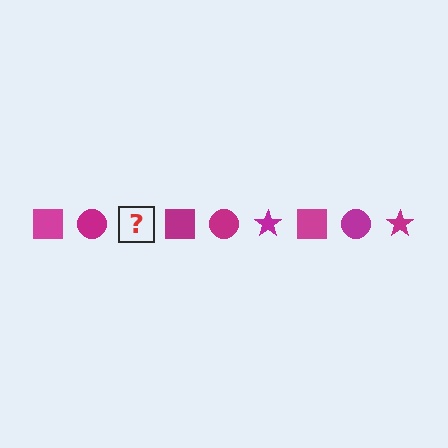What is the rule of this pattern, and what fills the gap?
The rule is that the pattern cycles through square, circle, star shapes in magenta. The gap should be filled with a magenta star.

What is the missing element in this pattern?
The missing element is a magenta star.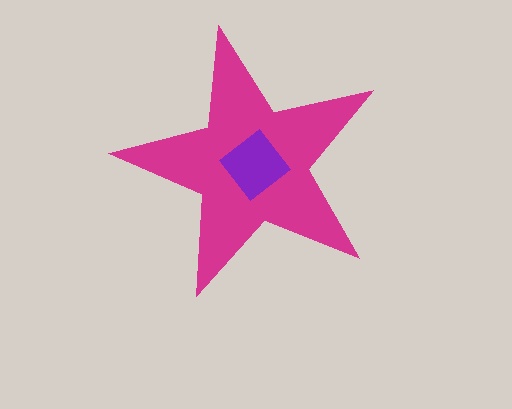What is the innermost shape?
The purple diamond.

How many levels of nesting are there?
2.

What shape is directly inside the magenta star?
The purple diamond.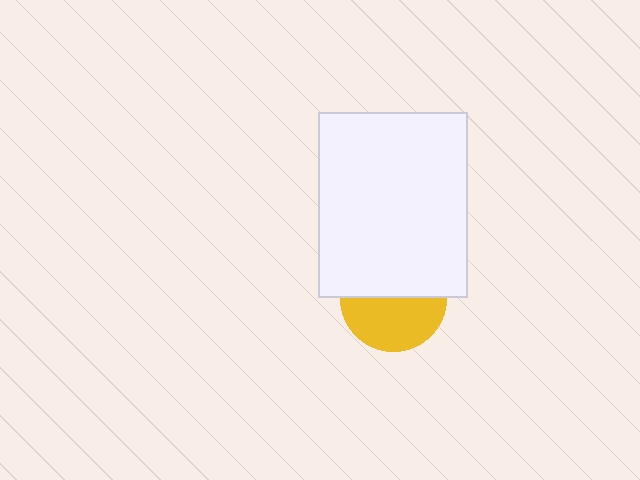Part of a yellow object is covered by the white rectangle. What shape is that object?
It is a circle.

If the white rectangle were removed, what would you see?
You would see the complete yellow circle.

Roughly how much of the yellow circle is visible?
About half of it is visible (roughly 51%).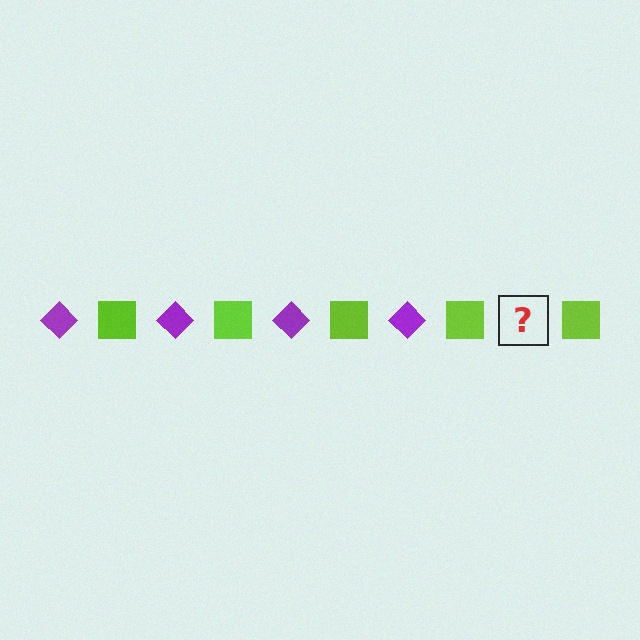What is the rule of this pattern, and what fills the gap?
The rule is that the pattern alternates between purple diamond and lime square. The gap should be filled with a purple diamond.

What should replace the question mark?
The question mark should be replaced with a purple diamond.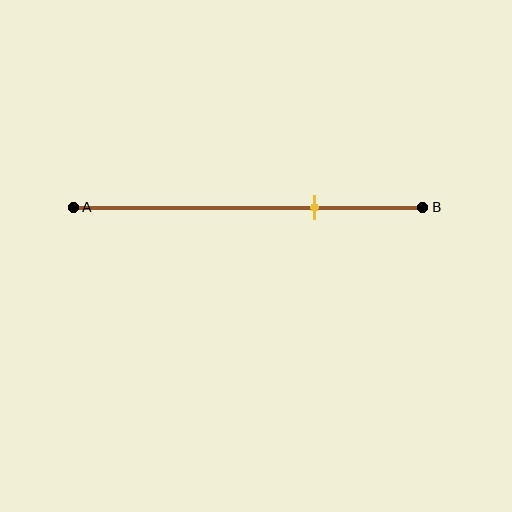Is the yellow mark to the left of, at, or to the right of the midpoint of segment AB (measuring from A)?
The yellow mark is to the right of the midpoint of segment AB.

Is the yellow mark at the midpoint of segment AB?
No, the mark is at about 70% from A, not at the 50% midpoint.